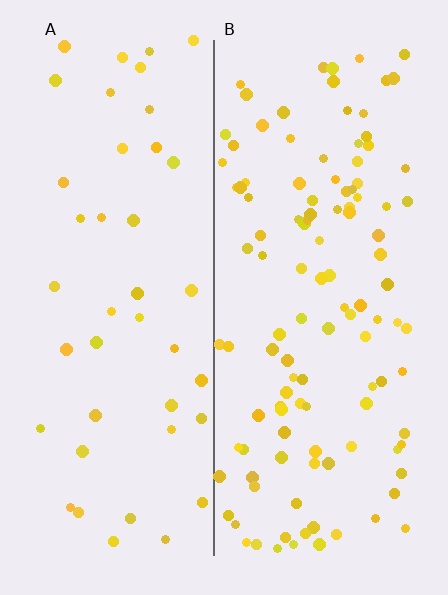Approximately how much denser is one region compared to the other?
Approximately 2.7× — region B over region A.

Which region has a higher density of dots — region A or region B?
B (the right).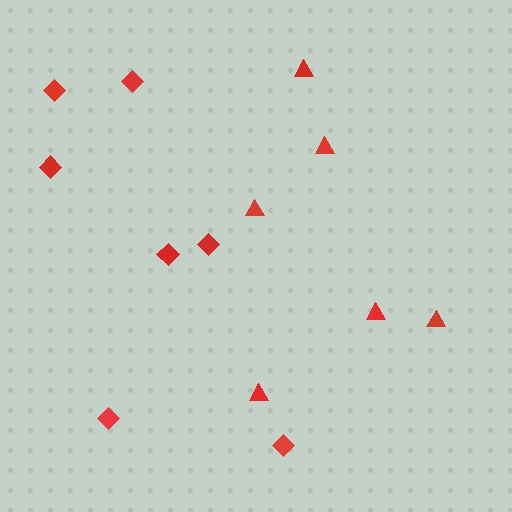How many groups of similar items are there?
There are 2 groups: one group of diamonds (7) and one group of triangles (6).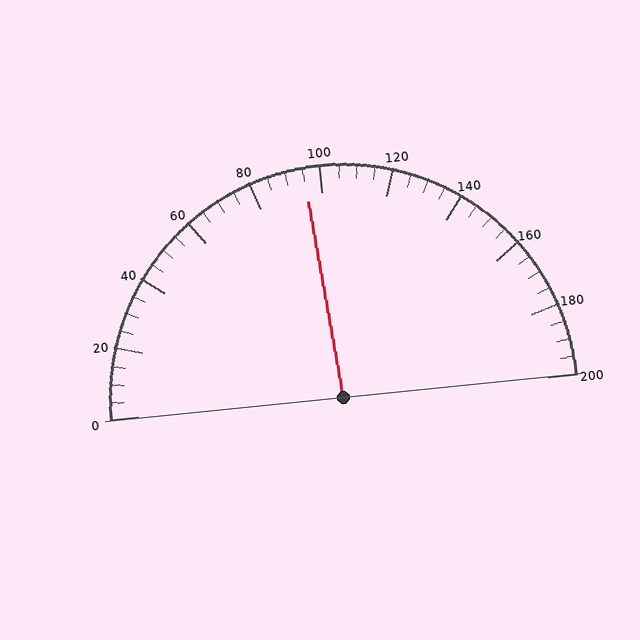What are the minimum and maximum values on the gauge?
The gauge ranges from 0 to 200.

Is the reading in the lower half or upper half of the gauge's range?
The reading is in the lower half of the range (0 to 200).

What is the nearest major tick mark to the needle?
The nearest major tick mark is 100.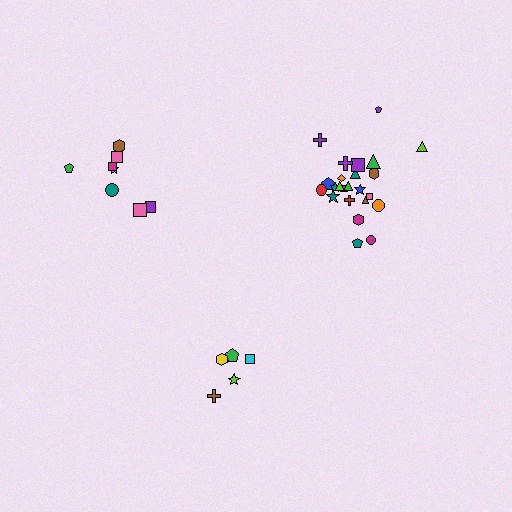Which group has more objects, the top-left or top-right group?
The top-right group.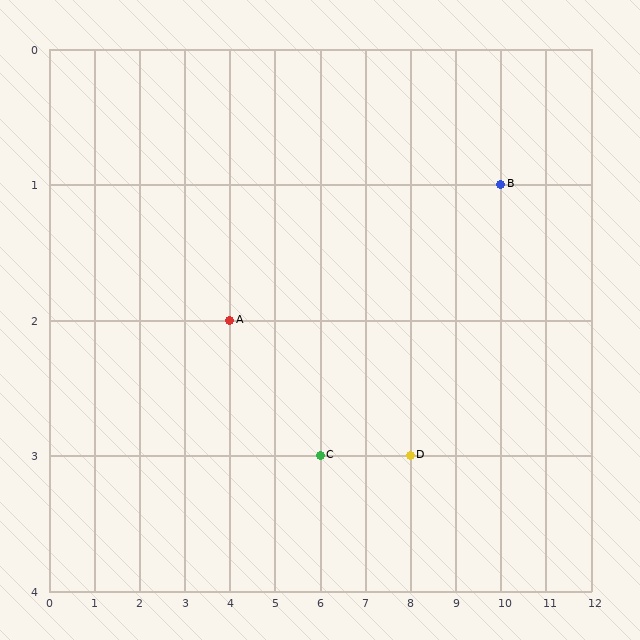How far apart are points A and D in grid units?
Points A and D are 4 columns and 1 row apart (about 4.1 grid units diagonally).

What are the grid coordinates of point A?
Point A is at grid coordinates (4, 2).